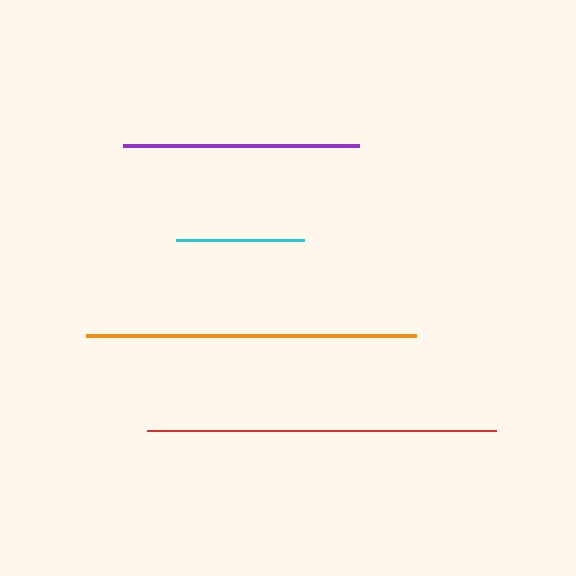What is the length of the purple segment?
The purple segment is approximately 236 pixels long.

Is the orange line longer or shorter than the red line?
The red line is longer than the orange line.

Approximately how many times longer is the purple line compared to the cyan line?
The purple line is approximately 1.9 times the length of the cyan line.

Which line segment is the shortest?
The cyan line is the shortest at approximately 128 pixels.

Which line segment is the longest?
The red line is the longest at approximately 348 pixels.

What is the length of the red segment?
The red segment is approximately 348 pixels long.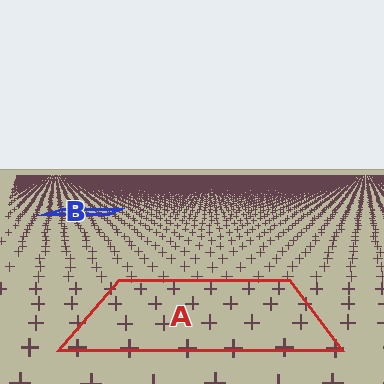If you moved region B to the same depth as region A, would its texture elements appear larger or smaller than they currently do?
They would appear larger. At a closer depth, the same texture elements are projected at a bigger on-screen size.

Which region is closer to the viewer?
Region A is closer. The texture elements there are larger and more spread out.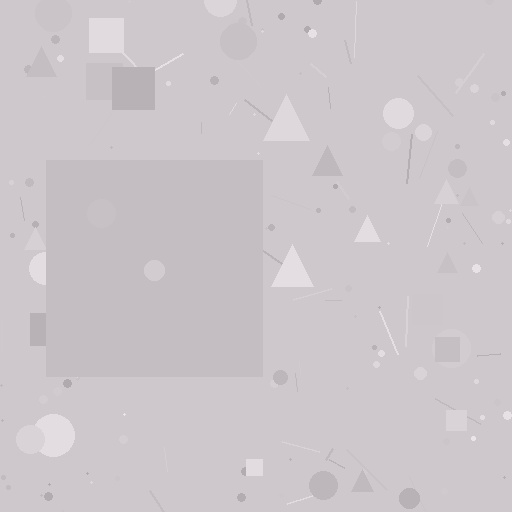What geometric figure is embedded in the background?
A square is embedded in the background.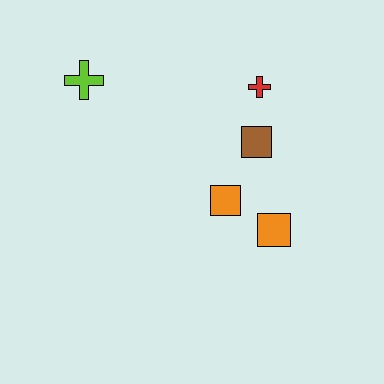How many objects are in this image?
There are 5 objects.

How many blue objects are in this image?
There are no blue objects.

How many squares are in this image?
There are 3 squares.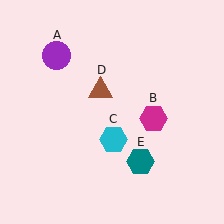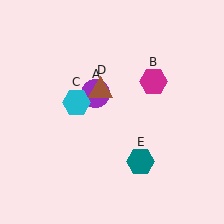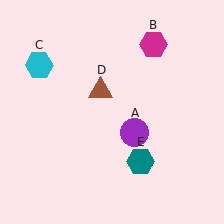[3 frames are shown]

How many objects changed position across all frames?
3 objects changed position: purple circle (object A), magenta hexagon (object B), cyan hexagon (object C).